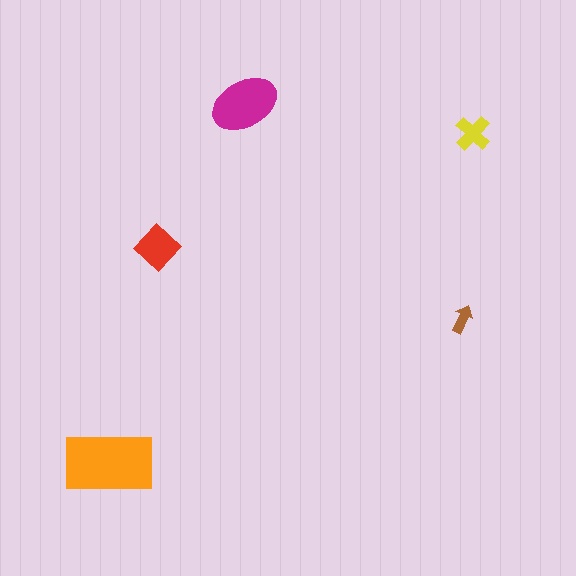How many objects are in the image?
There are 5 objects in the image.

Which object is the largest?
The orange rectangle.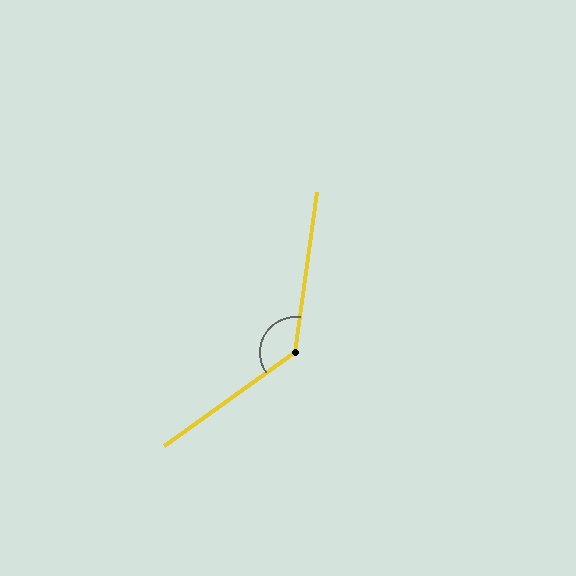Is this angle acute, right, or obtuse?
It is obtuse.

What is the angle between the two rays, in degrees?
Approximately 133 degrees.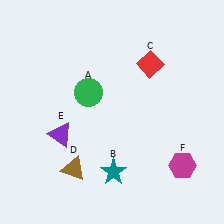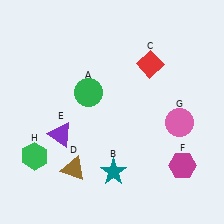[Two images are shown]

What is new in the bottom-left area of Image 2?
A green hexagon (H) was added in the bottom-left area of Image 2.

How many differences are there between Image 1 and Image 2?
There are 2 differences between the two images.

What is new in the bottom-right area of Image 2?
A pink circle (G) was added in the bottom-right area of Image 2.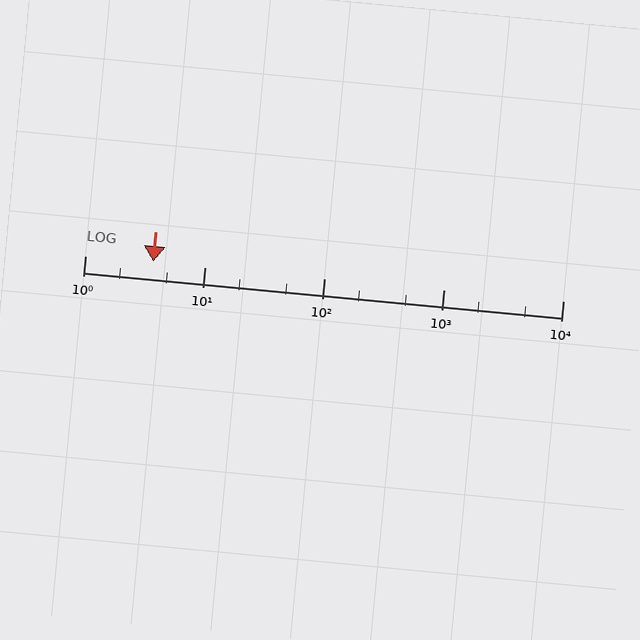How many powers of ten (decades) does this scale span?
The scale spans 4 decades, from 1 to 10000.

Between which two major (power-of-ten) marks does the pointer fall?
The pointer is between 1 and 10.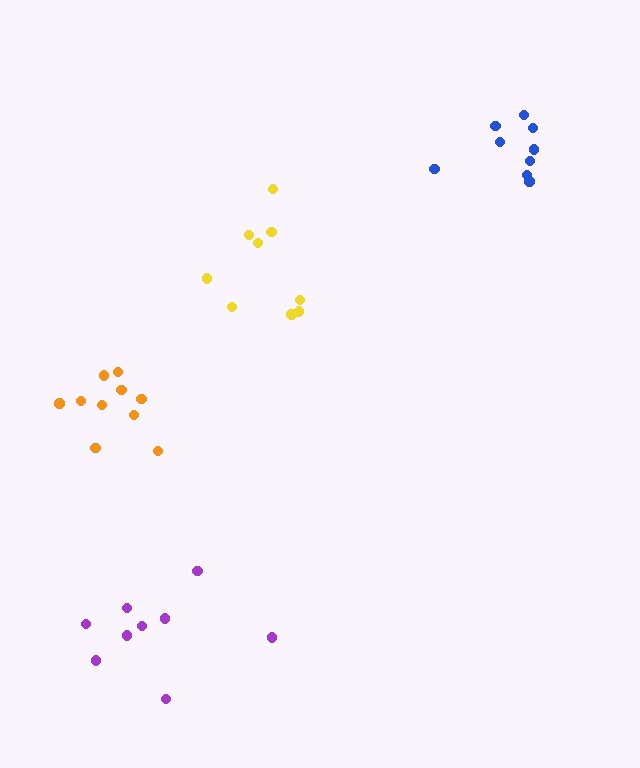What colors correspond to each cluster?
The clusters are colored: yellow, orange, purple, blue.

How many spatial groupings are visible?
There are 4 spatial groupings.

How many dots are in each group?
Group 1: 9 dots, Group 2: 10 dots, Group 3: 9 dots, Group 4: 9 dots (37 total).